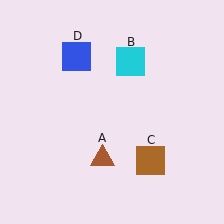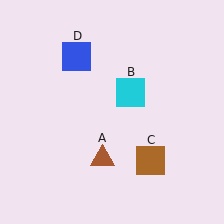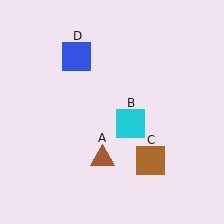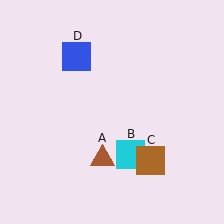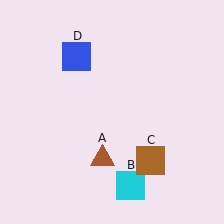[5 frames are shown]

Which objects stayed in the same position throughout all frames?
Brown triangle (object A) and brown square (object C) and blue square (object D) remained stationary.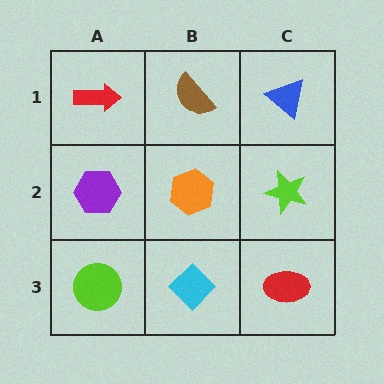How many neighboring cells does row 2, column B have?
4.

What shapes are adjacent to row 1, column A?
A purple hexagon (row 2, column A), a brown semicircle (row 1, column B).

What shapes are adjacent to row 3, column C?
A lime star (row 2, column C), a cyan diamond (row 3, column B).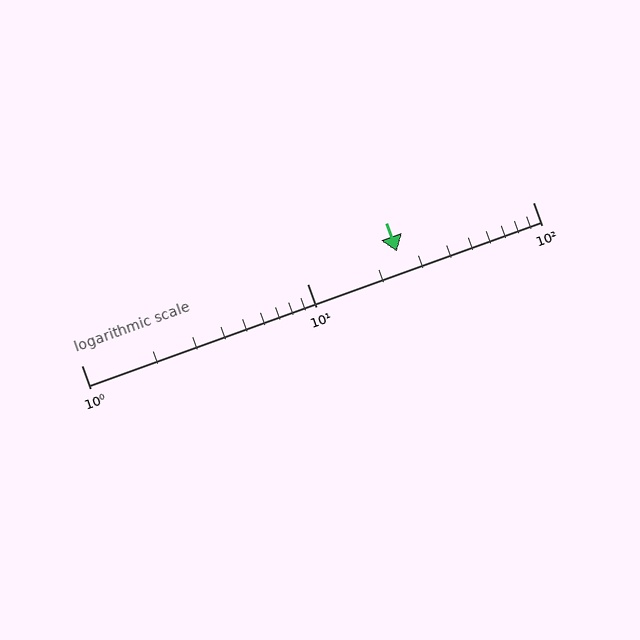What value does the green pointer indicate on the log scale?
The pointer indicates approximately 25.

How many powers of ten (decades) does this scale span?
The scale spans 2 decades, from 1 to 100.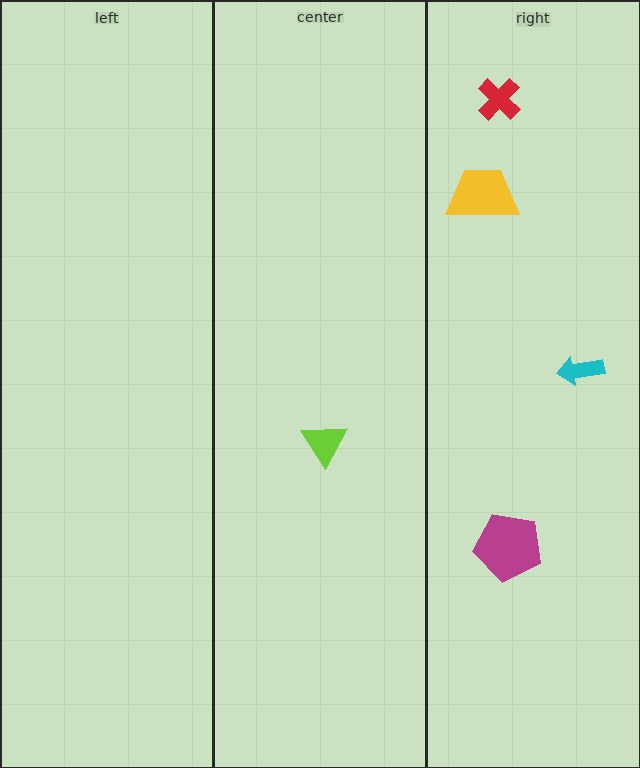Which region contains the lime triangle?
The center region.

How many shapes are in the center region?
1.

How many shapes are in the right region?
4.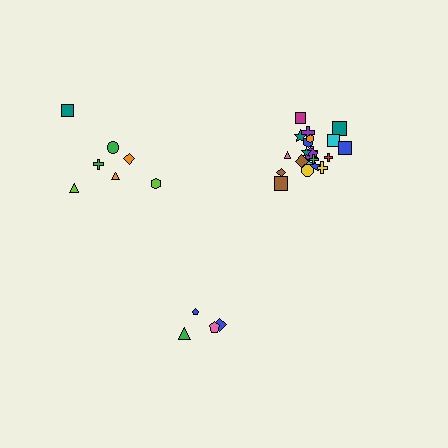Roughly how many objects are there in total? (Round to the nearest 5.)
Roughly 35 objects in total.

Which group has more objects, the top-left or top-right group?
The top-right group.